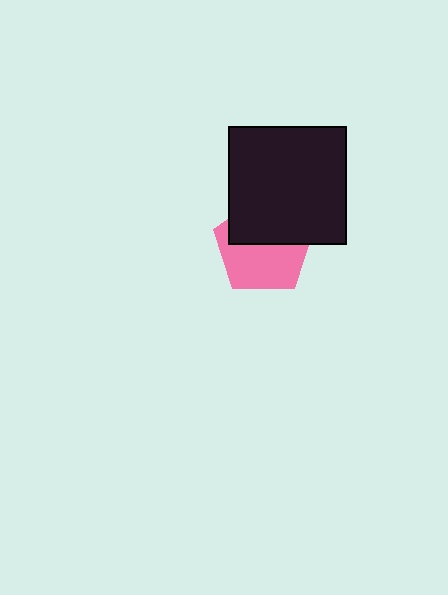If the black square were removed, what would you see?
You would see the complete pink pentagon.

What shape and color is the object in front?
The object in front is a black square.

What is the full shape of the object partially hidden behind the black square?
The partially hidden object is a pink pentagon.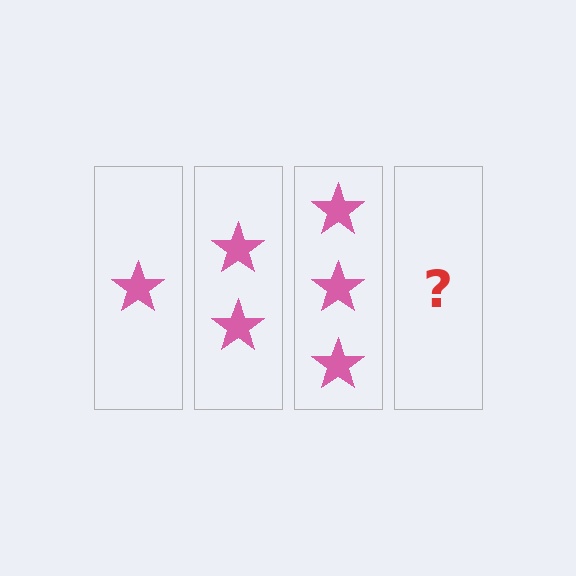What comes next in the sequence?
The next element should be 4 stars.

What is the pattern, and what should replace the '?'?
The pattern is that each step adds one more star. The '?' should be 4 stars.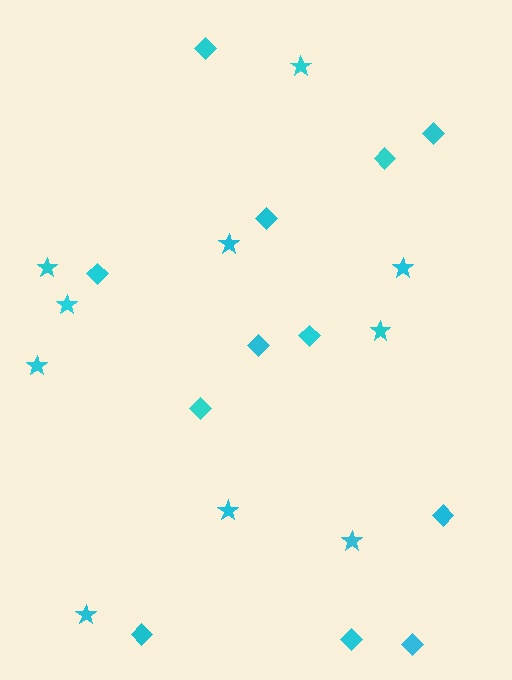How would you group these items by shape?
There are 2 groups: one group of stars (10) and one group of diamonds (12).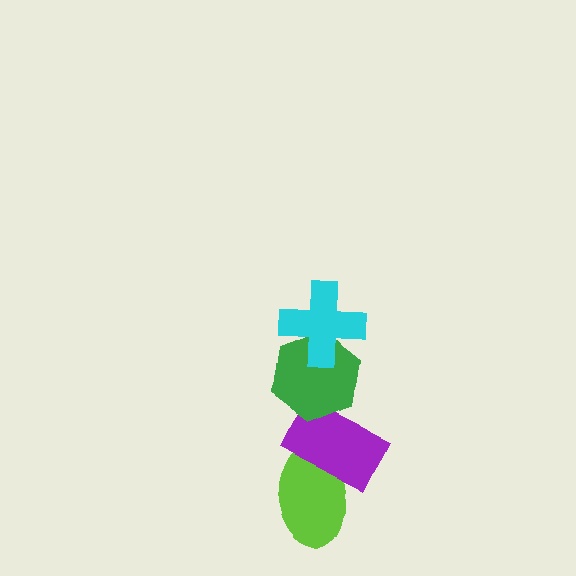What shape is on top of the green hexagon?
The cyan cross is on top of the green hexagon.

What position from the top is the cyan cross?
The cyan cross is 1st from the top.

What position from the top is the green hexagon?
The green hexagon is 2nd from the top.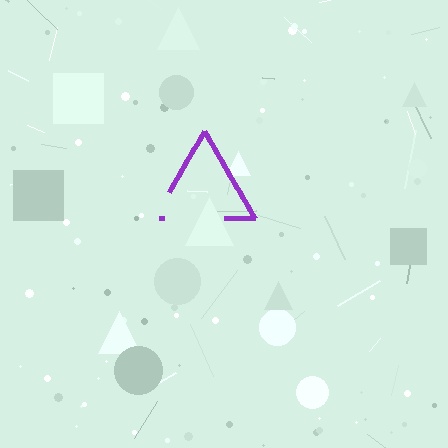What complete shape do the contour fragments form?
The contour fragments form a triangle.